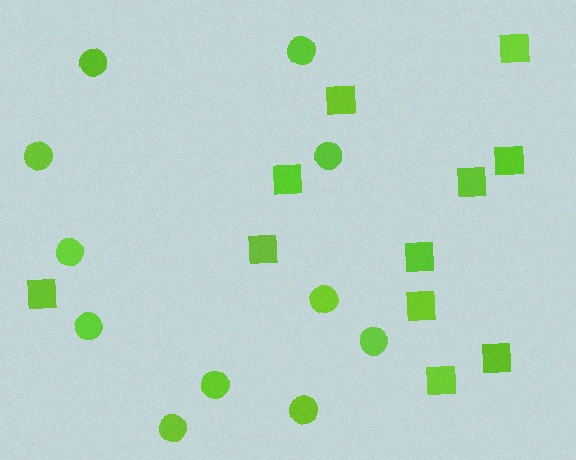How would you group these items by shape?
There are 2 groups: one group of squares (11) and one group of circles (11).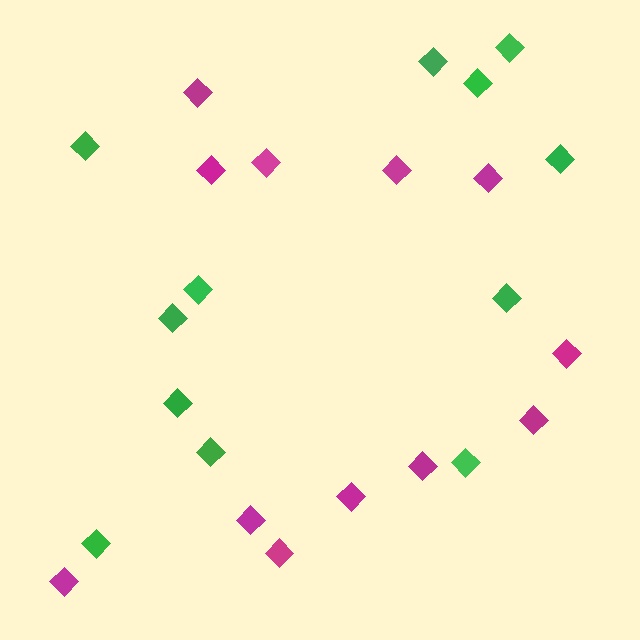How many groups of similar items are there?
There are 2 groups: one group of magenta diamonds (12) and one group of green diamonds (12).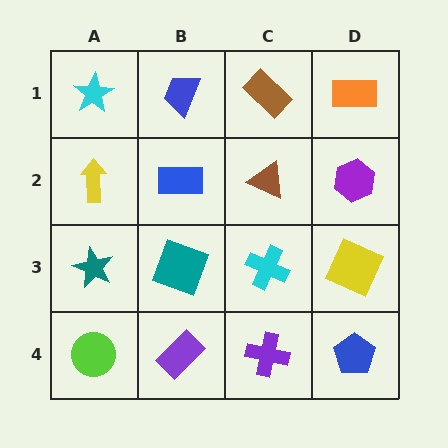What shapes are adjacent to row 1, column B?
A blue rectangle (row 2, column B), a cyan star (row 1, column A), a brown rectangle (row 1, column C).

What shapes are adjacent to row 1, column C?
A brown triangle (row 2, column C), a blue trapezoid (row 1, column B), an orange rectangle (row 1, column D).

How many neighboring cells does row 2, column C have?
4.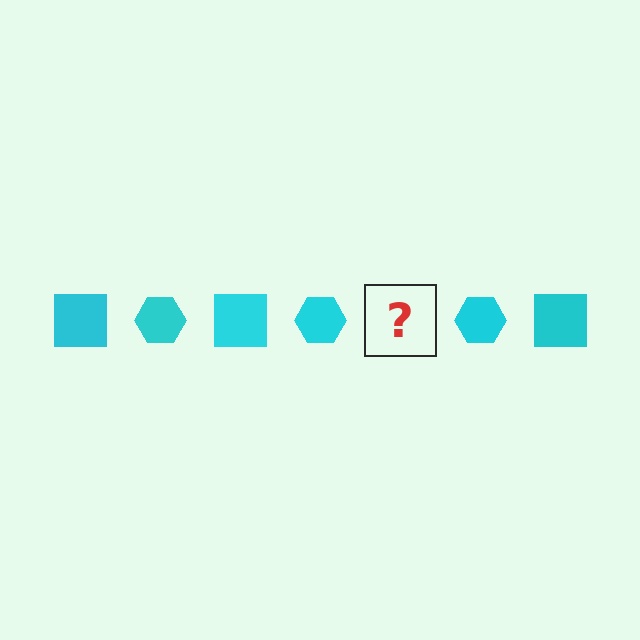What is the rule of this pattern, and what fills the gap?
The rule is that the pattern cycles through square, hexagon shapes in cyan. The gap should be filled with a cyan square.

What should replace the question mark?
The question mark should be replaced with a cyan square.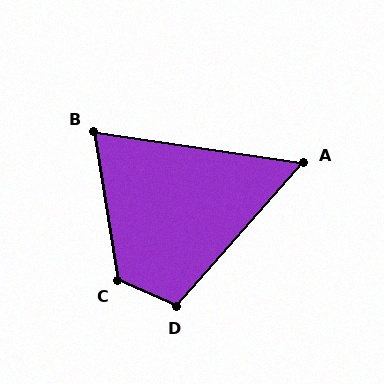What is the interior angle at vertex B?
Approximately 73 degrees (acute).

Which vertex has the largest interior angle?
C, at approximately 123 degrees.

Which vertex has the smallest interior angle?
A, at approximately 57 degrees.